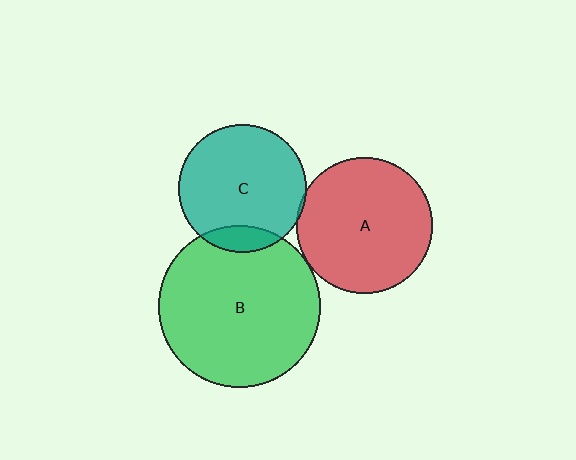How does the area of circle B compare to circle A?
Approximately 1.4 times.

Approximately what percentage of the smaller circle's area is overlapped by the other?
Approximately 5%.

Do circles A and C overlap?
Yes.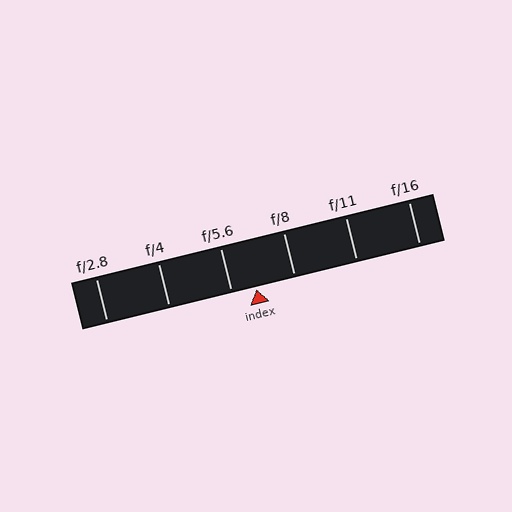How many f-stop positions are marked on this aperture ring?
There are 6 f-stop positions marked.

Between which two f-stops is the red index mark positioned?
The index mark is between f/5.6 and f/8.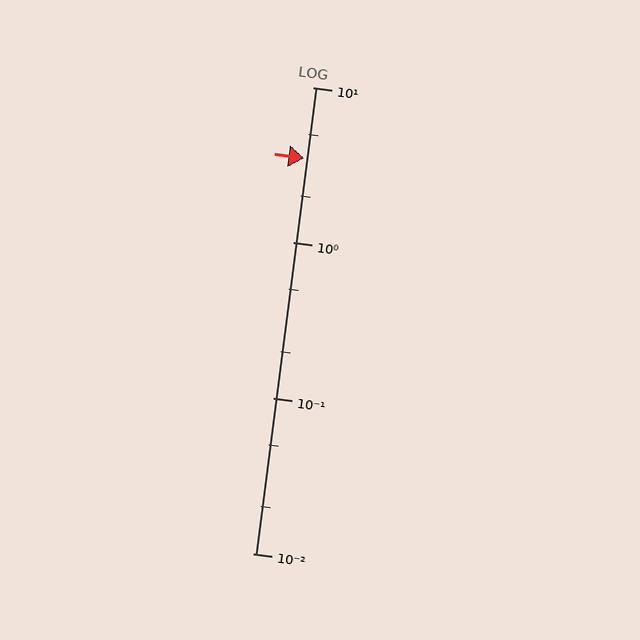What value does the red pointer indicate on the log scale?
The pointer indicates approximately 3.5.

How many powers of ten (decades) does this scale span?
The scale spans 3 decades, from 0.01 to 10.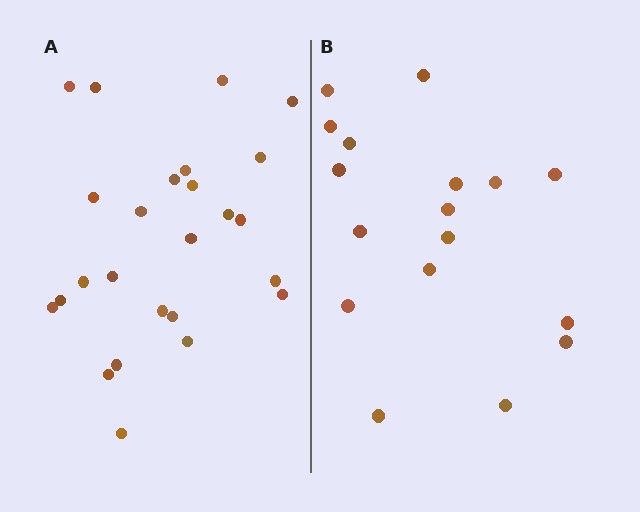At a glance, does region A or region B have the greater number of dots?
Region A (the left region) has more dots.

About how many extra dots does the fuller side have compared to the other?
Region A has roughly 8 or so more dots than region B.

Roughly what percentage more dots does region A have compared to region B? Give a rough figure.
About 45% more.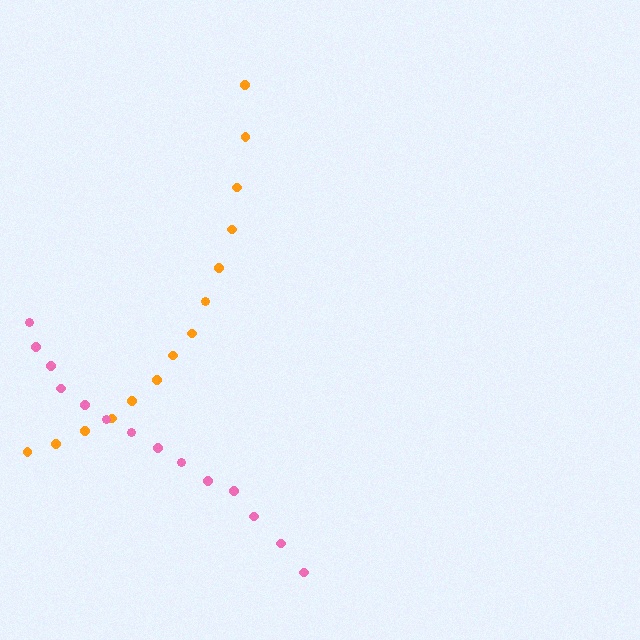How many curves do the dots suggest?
There are 2 distinct paths.